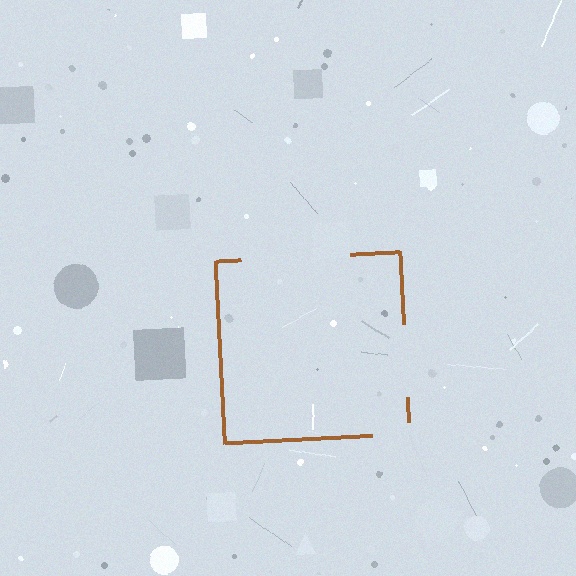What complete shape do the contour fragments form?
The contour fragments form a square.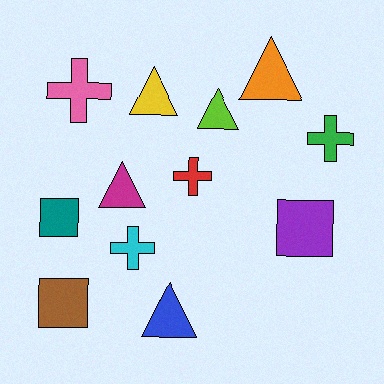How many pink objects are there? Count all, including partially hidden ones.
There is 1 pink object.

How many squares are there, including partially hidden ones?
There are 3 squares.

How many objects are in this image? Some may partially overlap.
There are 12 objects.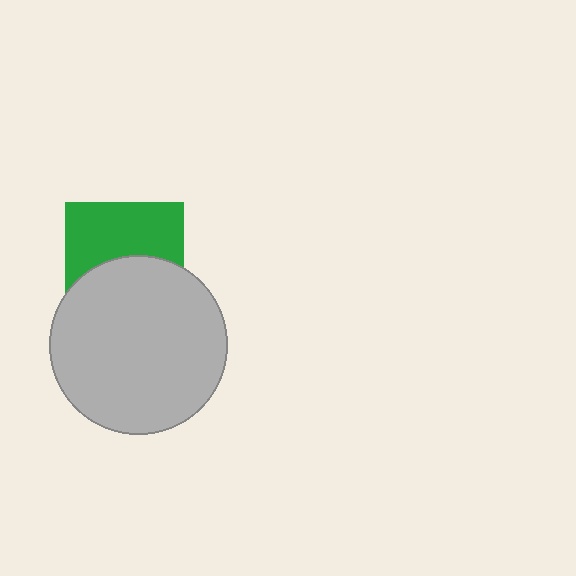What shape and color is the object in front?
The object in front is a light gray circle.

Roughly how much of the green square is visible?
About half of it is visible (roughly 52%).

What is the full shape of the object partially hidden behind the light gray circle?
The partially hidden object is a green square.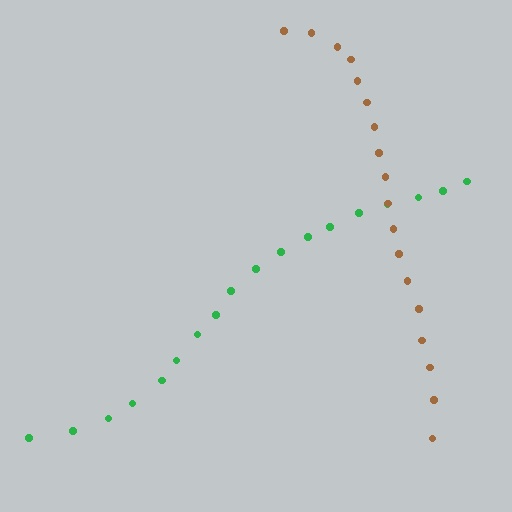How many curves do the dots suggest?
There are 2 distinct paths.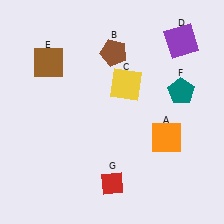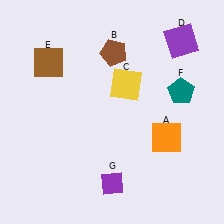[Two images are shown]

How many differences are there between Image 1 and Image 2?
There is 1 difference between the two images.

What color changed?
The diamond (G) changed from red in Image 1 to purple in Image 2.